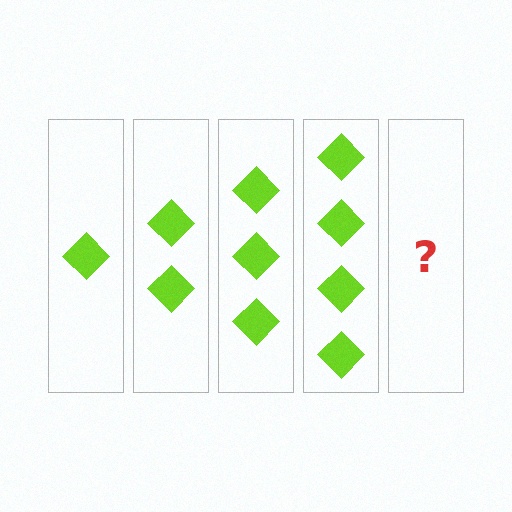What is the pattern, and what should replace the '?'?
The pattern is that each step adds one more diamond. The '?' should be 5 diamonds.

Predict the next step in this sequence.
The next step is 5 diamonds.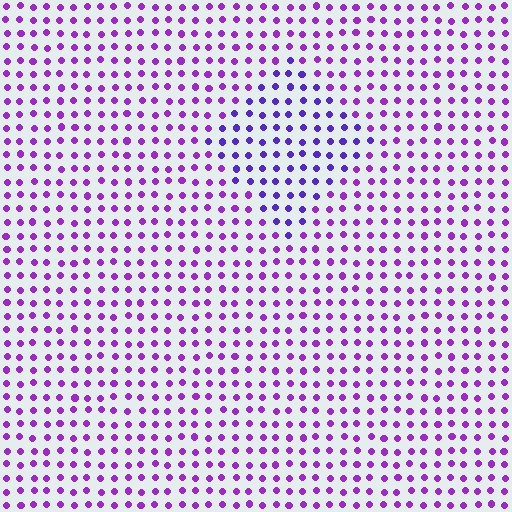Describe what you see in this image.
The image is filled with small purple elements in a uniform arrangement. A diamond-shaped region is visible where the elements are tinted to a slightly different hue, forming a subtle color boundary.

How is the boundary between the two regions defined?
The boundary is defined purely by a slight shift in hue (about 28 degrees). Spacing, size, and orientation are identical on both sides.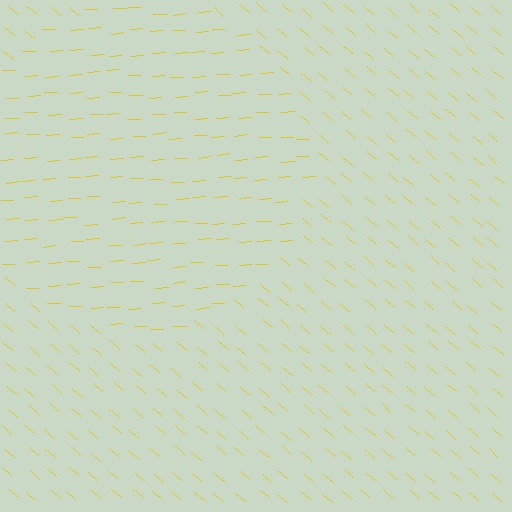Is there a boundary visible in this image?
Yes, there is a texture boundary formed by a change in line orientation.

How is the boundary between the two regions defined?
The boundary is defined purely by a change in line orientation (approximately 45 degrees difference). All lines are the same color and thickness.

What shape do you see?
I see a circle.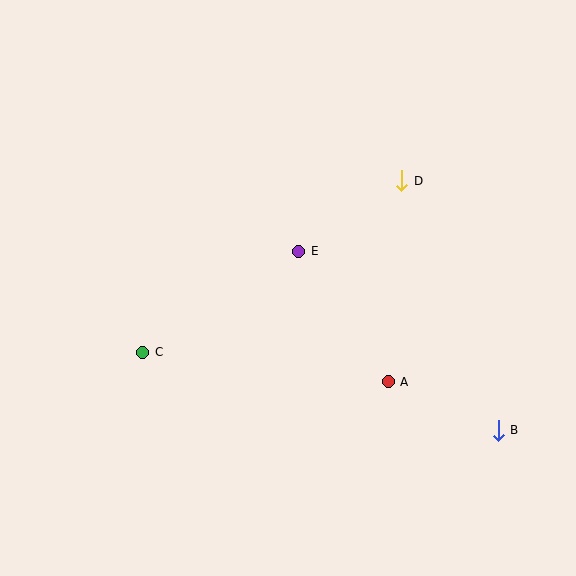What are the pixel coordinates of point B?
Point B is at (498, 430).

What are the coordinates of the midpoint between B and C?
The midpoint between B and C is at (320, 391).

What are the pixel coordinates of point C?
Point C is at (143, 352).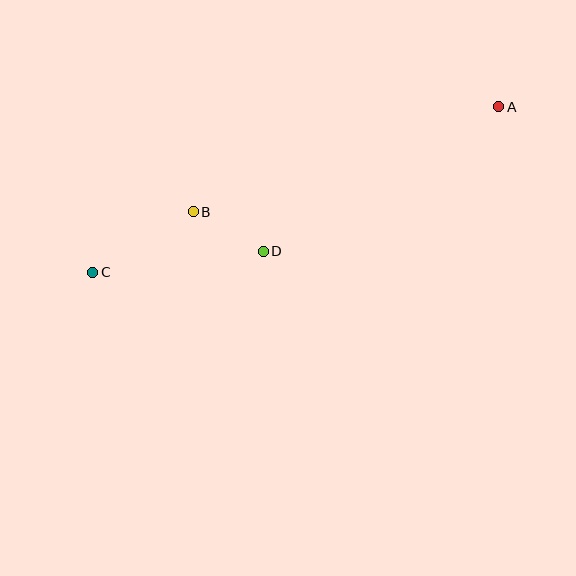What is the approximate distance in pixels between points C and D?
The distance between C and D is approximately 172 pixels.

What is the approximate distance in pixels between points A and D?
The distance between A and D is approximately 277 pixels.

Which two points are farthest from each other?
Points A and C are farthest from each other.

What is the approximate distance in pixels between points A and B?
The distance between A and B is approximately 323 pixels.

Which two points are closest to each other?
Points B and D are closest to each other.